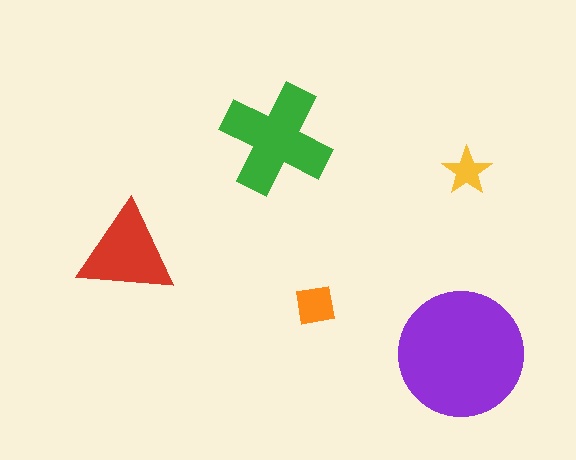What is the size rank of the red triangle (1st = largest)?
3rd.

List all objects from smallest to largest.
The yellow star, the orange square, the red triangle, the green cross, the purple circle.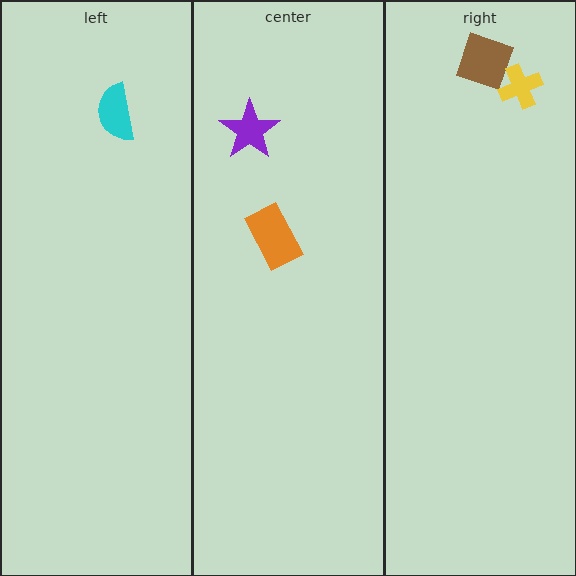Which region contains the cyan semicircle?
The left region.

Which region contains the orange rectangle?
The center region.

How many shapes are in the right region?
2.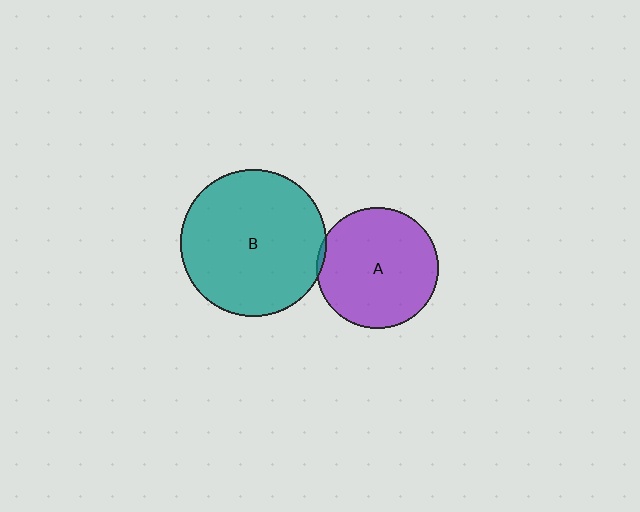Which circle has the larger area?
Circle B (teal).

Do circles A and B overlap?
Yes.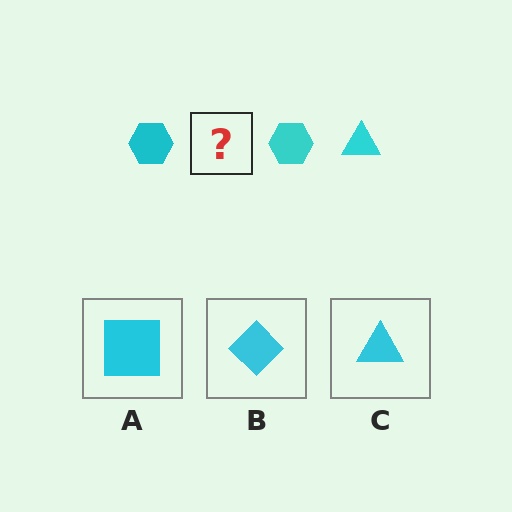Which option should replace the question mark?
Option C.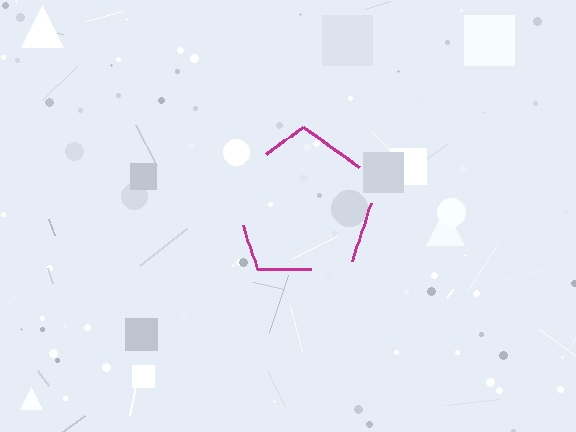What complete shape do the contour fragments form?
The contour fragments form a pentagon.